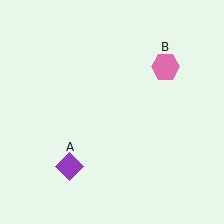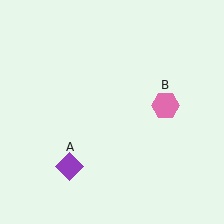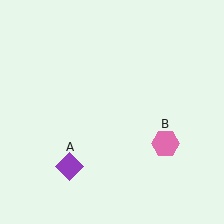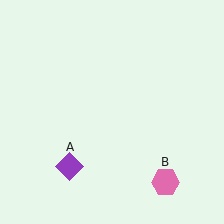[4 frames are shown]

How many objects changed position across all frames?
1 object changed position: pink hexagon (object B).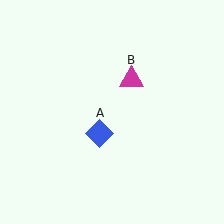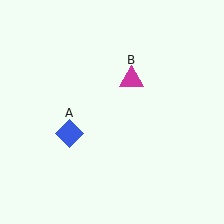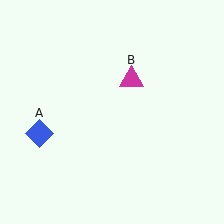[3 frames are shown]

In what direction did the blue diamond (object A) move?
The blue diamond (object A) moved left.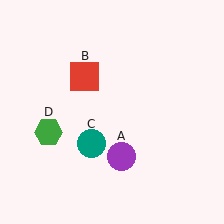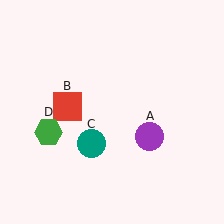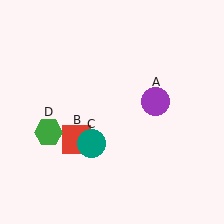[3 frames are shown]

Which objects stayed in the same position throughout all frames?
Teal circle (object C) and green hexagon (object D) remained stationary.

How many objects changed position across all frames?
2 objects changed position: purple circle (object A), red square (object B).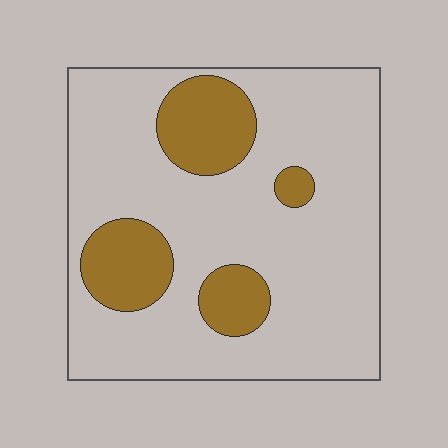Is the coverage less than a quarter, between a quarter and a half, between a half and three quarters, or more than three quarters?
Less than a quarter.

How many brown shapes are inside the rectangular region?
4.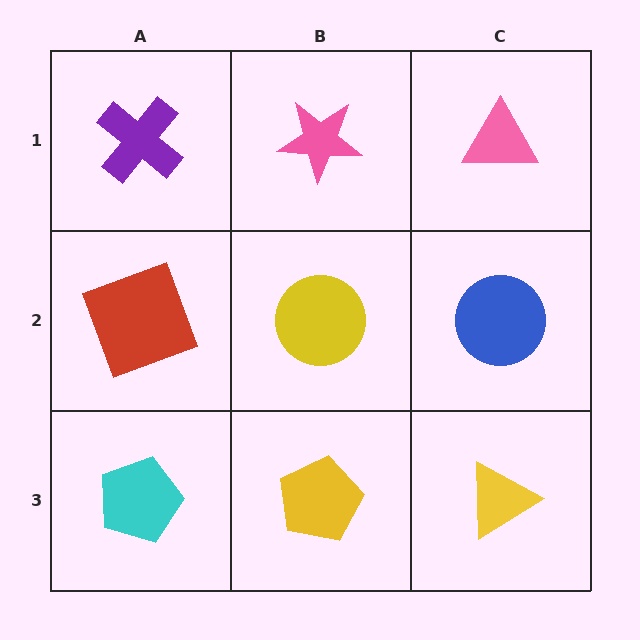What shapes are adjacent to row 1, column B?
A yellow circle (row 2, column B), a purple cross (row 1, column A), a pink triangle (row 1, column C).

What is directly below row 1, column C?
A blue circle.